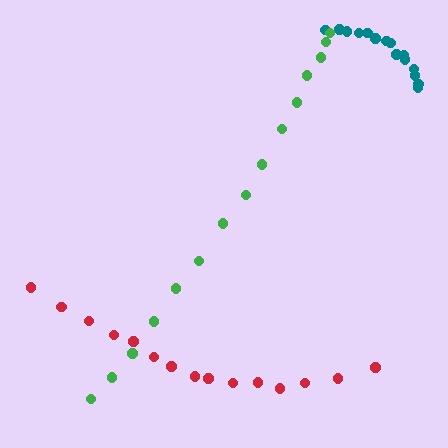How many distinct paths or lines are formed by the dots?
There are 3 distinct paths.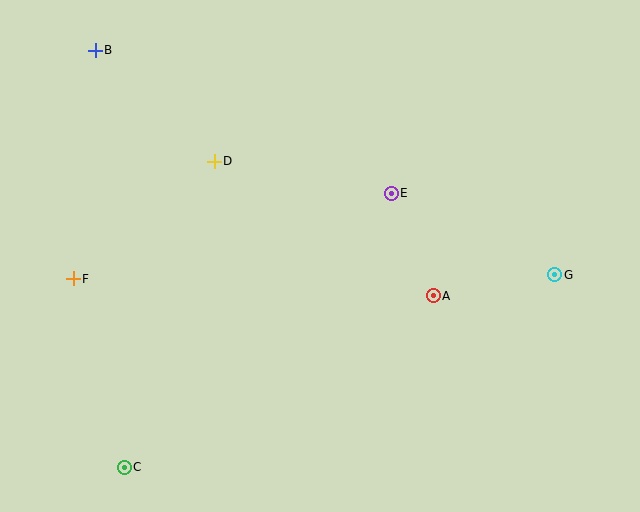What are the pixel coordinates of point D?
Point D is at (214, 161).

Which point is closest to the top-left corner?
Point B is closest to the top-left corner.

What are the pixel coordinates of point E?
Point E is at (391, 193).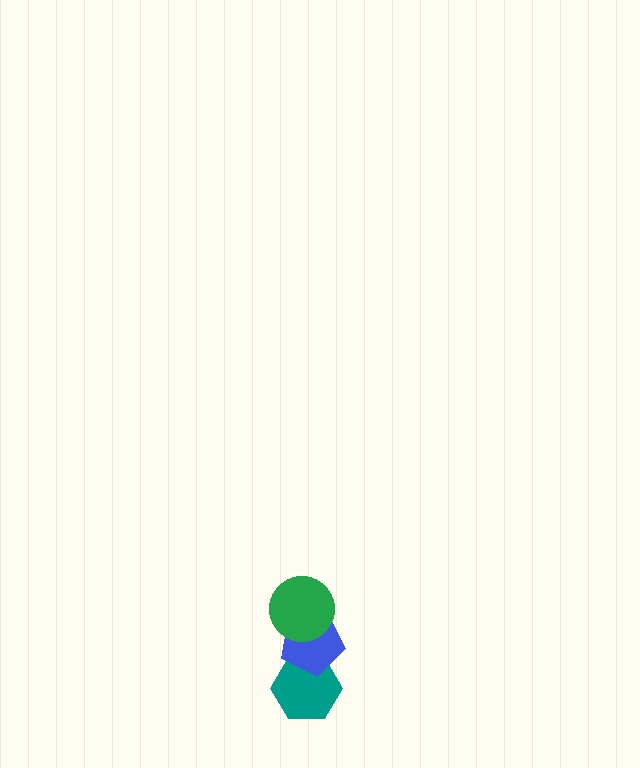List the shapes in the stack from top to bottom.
From top to bottom: the green circle, the blue pentagon, the teal hexagon.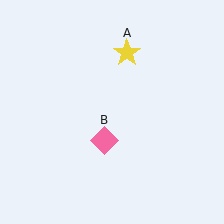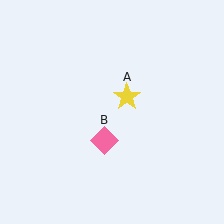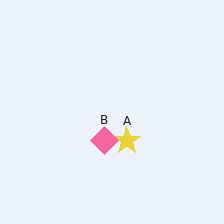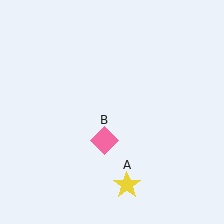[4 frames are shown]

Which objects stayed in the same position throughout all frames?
Pink diamond (object B) remained stationary.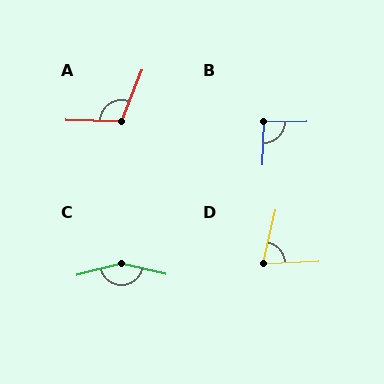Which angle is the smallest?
D, at approximately 74 degrees.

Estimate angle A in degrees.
Approximately 110 degrees.